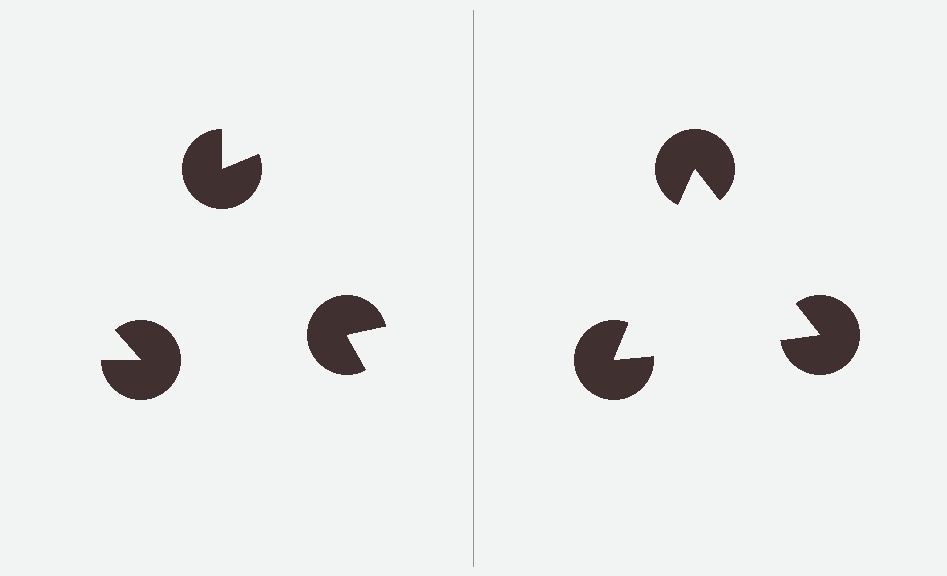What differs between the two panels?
The pac-man discs are positioned identically on both sides; only the wedge orientations differ. On the right they align to a triangle; on the left they are misaligned.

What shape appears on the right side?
An illusory triangle.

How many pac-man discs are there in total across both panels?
6 — 3 on each side.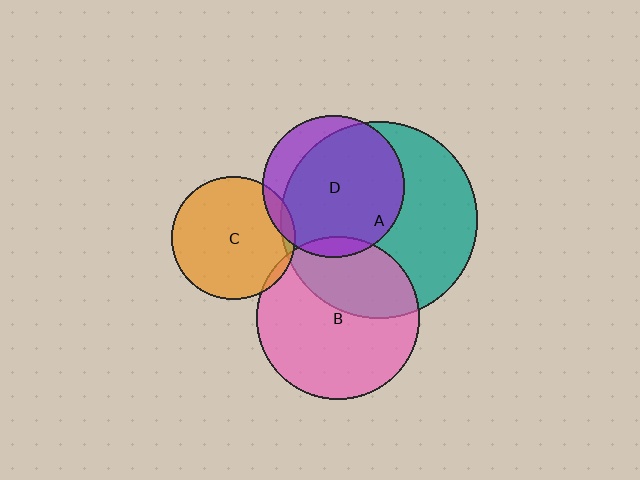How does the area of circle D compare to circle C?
Approximately 1.3 times.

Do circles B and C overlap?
Yes.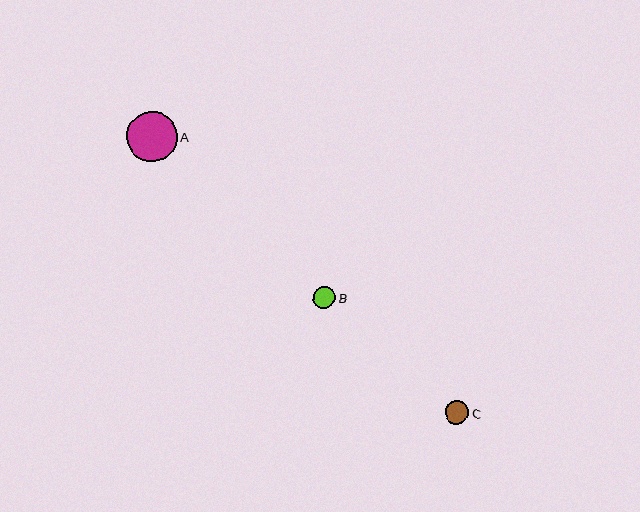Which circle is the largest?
Circle A is the largest with a size of approximately 50 pixels.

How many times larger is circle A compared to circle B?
Circle A is approximately 2.3 times the size of circle B.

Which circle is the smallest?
Circle B is the smallest with a size of approximately 22 pixels.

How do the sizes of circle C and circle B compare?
Circle C and circle B are approximately the same size.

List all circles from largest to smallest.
From largest to smallest: A, C, B.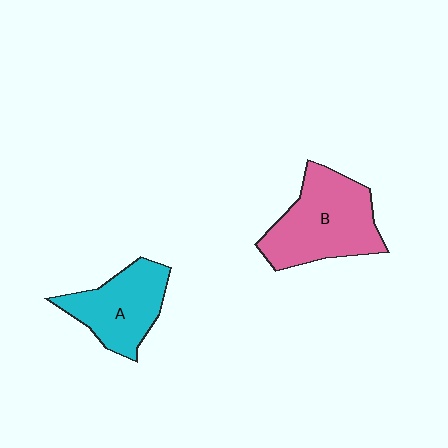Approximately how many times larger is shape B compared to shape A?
Approximately 1.3 times.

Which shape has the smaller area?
Shape A (cyan).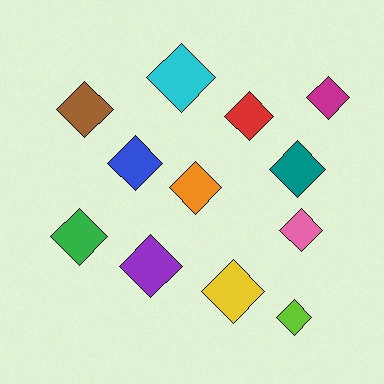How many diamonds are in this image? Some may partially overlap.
There are 12 diamonds.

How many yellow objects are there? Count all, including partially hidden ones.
There is 1 yellow object.